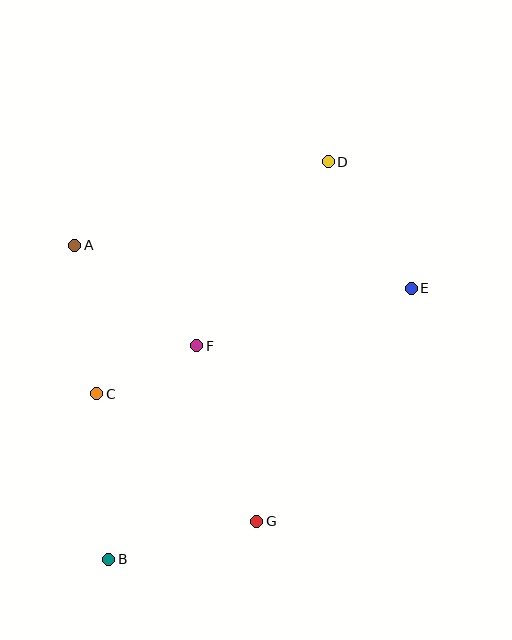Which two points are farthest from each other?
Points B and D are farthest from each other.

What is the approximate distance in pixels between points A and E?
The distance between A and E is approximately 339 pixels.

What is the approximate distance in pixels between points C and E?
The distance between C and E is approximately 332 pixels.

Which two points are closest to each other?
Points C and F are closest to each other.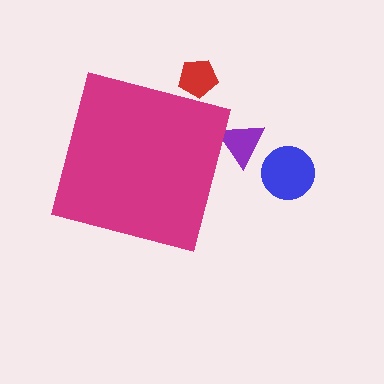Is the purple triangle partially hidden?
Yes, the purple triangle is partially hidden behind the magenta square.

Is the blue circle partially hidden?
No, the blue circle is fully visible.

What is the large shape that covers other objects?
A magenta square.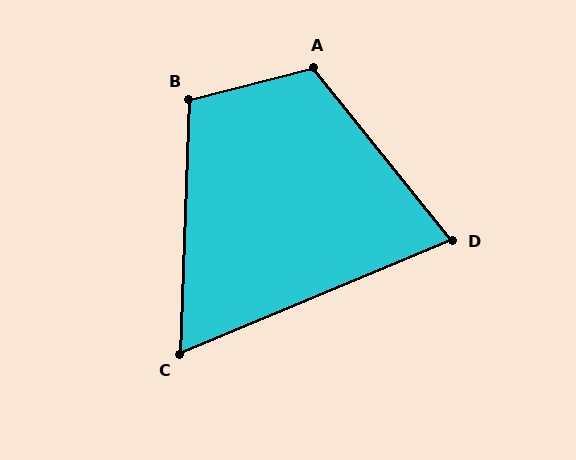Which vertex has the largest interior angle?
A, at approximately 114 degrees.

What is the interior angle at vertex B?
Approximately 106 degrees (obtuse).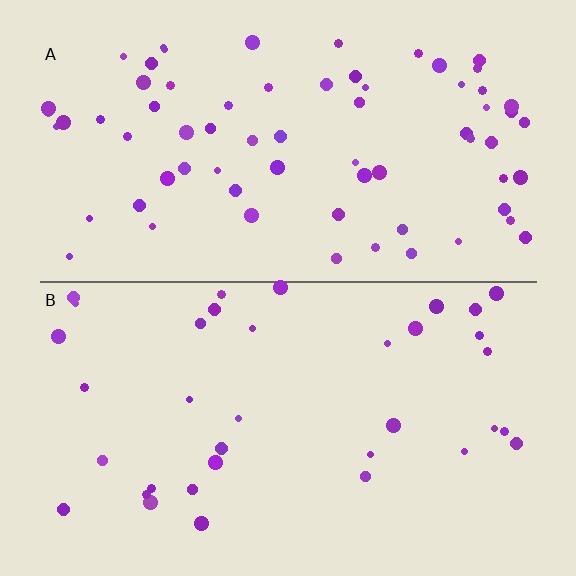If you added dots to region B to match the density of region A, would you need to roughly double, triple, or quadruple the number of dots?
Approximately double.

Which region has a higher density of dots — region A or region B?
A (the top).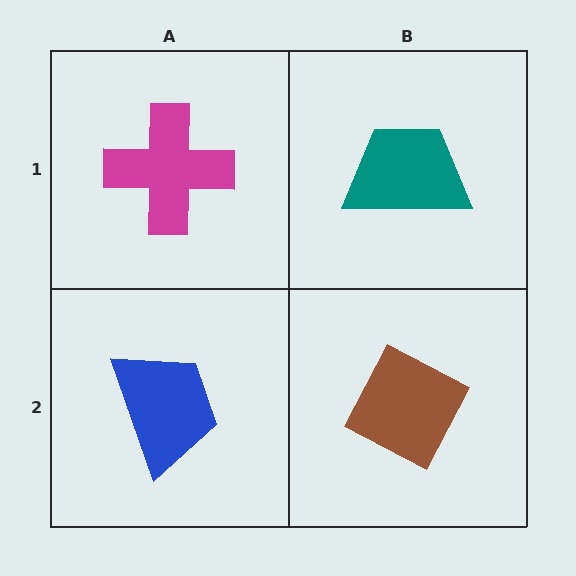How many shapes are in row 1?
2 shapes.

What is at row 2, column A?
A blue trapezoid.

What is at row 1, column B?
A teal trapezoid.